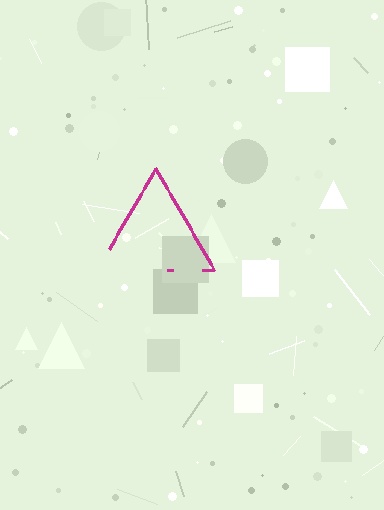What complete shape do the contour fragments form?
The contour fragments form a triangle.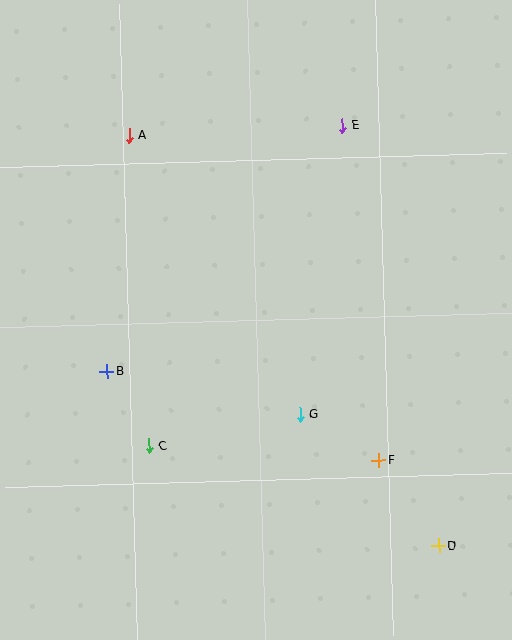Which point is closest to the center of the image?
Point G at (300, 415) is closest to the center.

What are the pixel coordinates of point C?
Point C is at (149, 446).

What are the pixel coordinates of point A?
Point A is at (129, 136).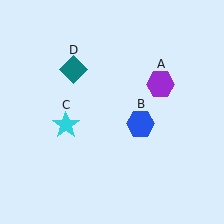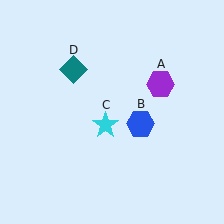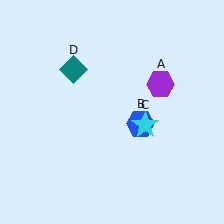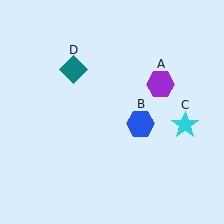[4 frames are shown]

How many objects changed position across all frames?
1 object changed position: cyan star (object C).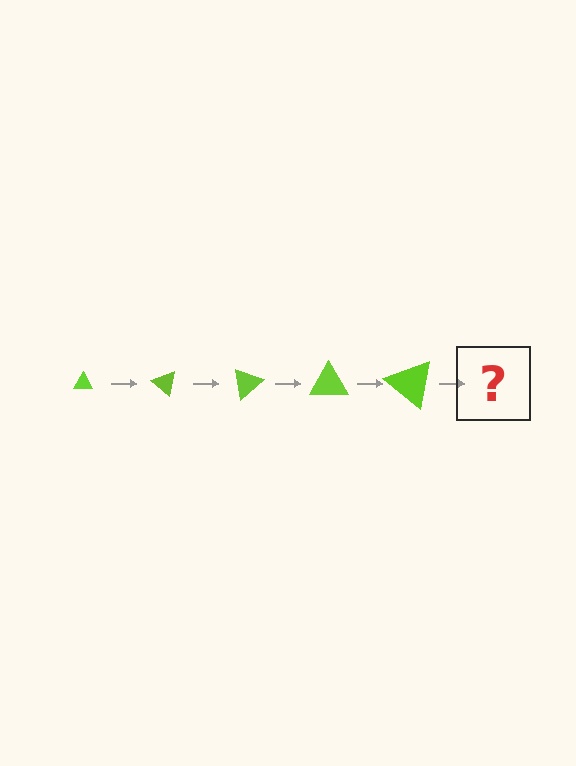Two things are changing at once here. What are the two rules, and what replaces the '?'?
The two rules are that the triangle grows larger each step and it rotates 40 degrees each step. The '?' should be a triangle, larger than the previous one and rotated 200 degrees from the start.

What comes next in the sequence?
The next element should be a triangle, larger than the previous one and rotated 200 degrees from the start.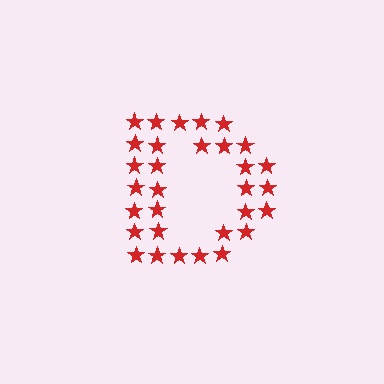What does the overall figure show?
The overall figure shows the letter D.